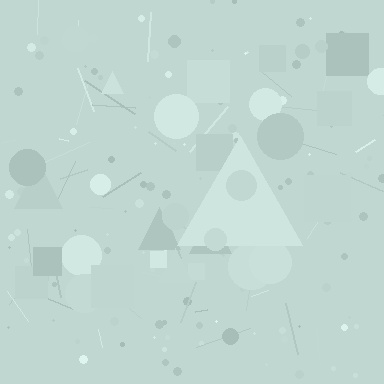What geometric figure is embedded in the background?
A triangle is embedded in the background.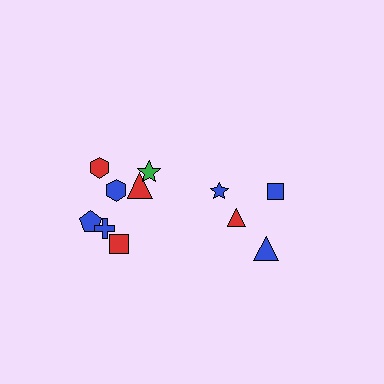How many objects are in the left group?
There are 7 objects.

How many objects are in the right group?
There are 4 objects.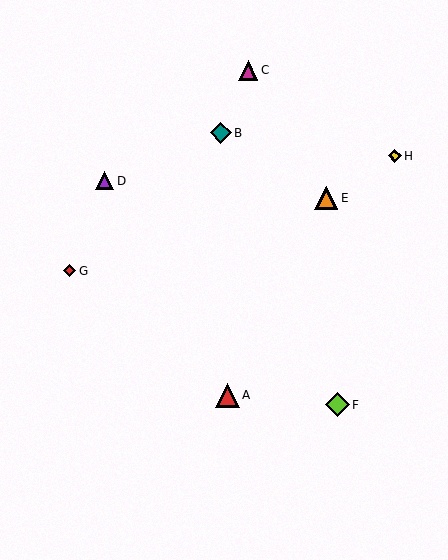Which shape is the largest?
The red triangle (labeled A) is the largest.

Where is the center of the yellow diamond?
The center of the yellow diamond is at (395, 156).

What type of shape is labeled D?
Shape D is a purple triangle.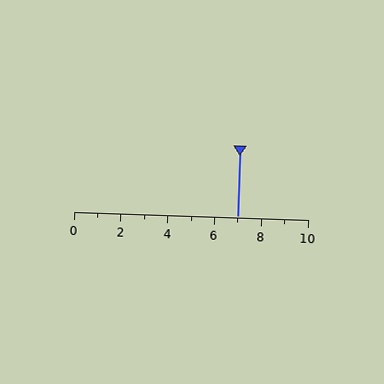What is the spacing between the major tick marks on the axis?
The major ticks are spaced 2 apart.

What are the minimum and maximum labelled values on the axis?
The axis runs from 0 to 10.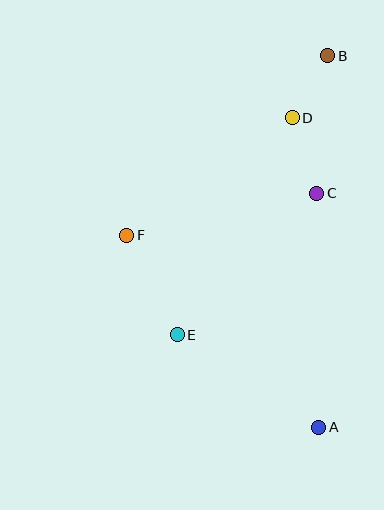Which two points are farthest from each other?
Points A and B are farthest from each other.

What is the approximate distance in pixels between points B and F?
The distance between B and F is approximately 269 pixels.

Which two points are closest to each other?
Points B and D are closest to each other.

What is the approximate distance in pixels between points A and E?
The distance between A and E is approximately 169 pixels.